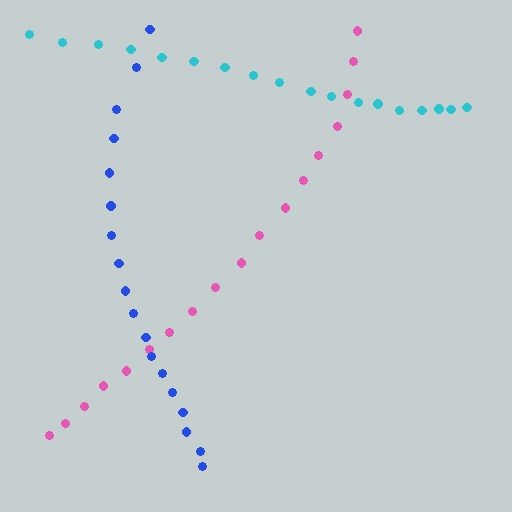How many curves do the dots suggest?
There are 3 distinct paths.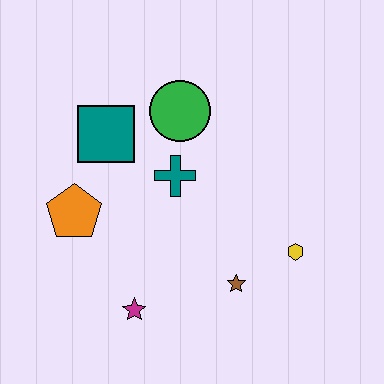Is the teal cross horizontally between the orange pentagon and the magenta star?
No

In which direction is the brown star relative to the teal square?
The brown star is below the teal square.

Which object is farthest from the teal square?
The yellow hexagon is farthest from the teal square.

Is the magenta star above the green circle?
No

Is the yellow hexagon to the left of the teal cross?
No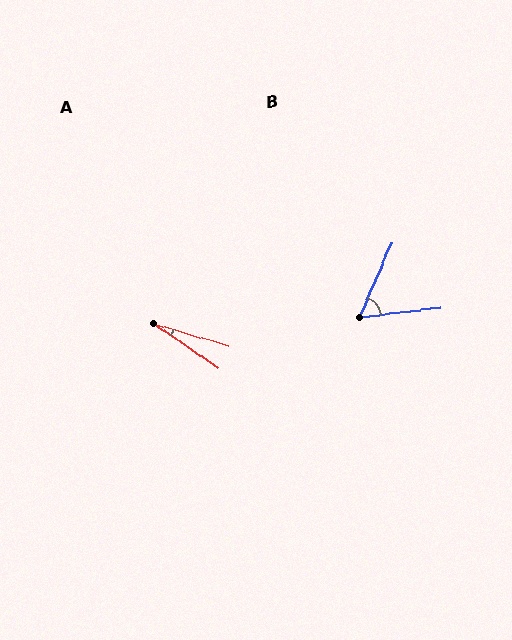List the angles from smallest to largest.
A (18°), B (59°).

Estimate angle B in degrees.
Approximately 59 degrees.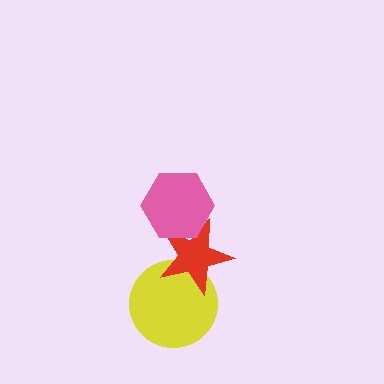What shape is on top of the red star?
The pink hexagon is on top of the red star.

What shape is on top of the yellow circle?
The red star is on top of the yellow circle.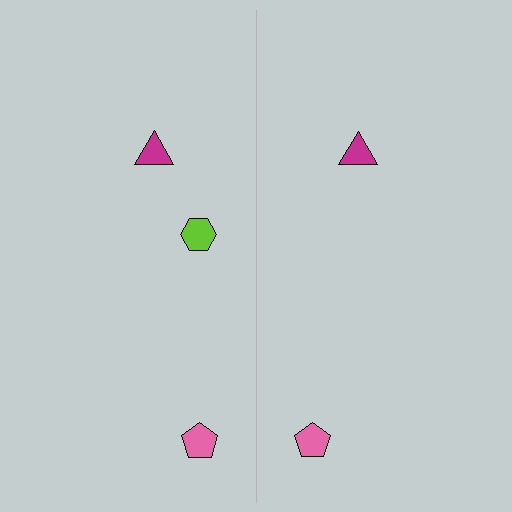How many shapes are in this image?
There are 5 shapes in this image.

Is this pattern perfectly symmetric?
No, the pattern is not perfectly symmetric. A lime hexagon is missing from the right side.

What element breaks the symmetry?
A lime hexagon is missing from the right side.